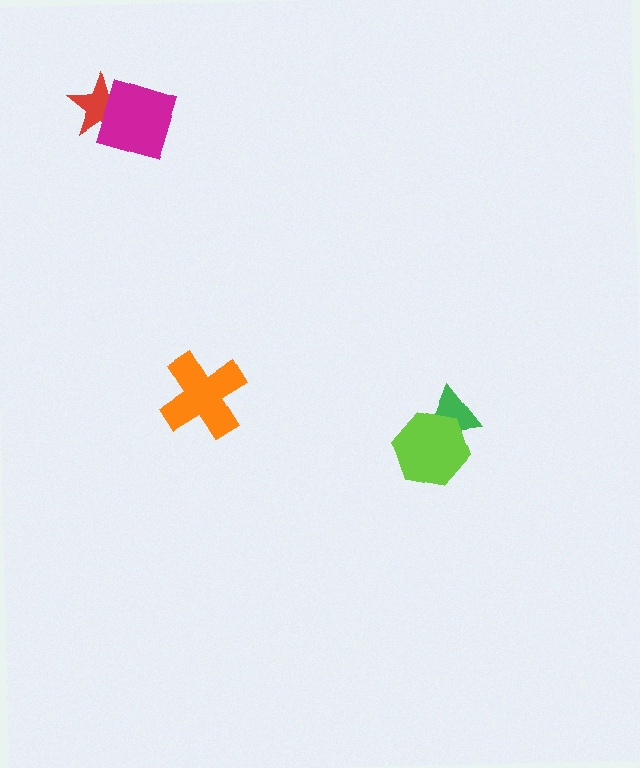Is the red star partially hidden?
Yes, it is partially covered by another shape.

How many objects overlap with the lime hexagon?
1 object overlaps with the lime hexagon.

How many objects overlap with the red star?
1 object overlaps with the red star.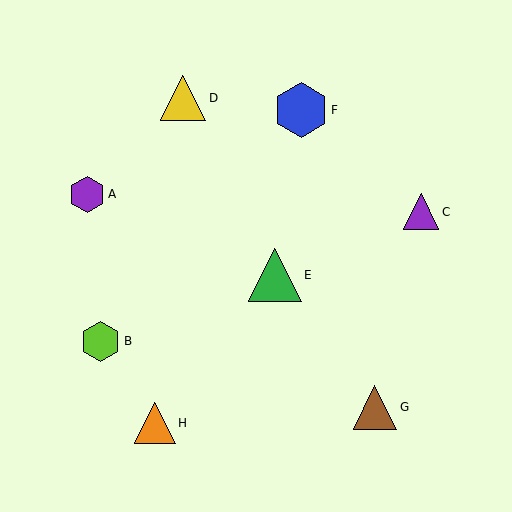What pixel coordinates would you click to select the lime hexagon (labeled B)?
Click at (101, 341) to select the lime hexagon B.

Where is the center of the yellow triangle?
The center of the yellow triangle is at (183, 98).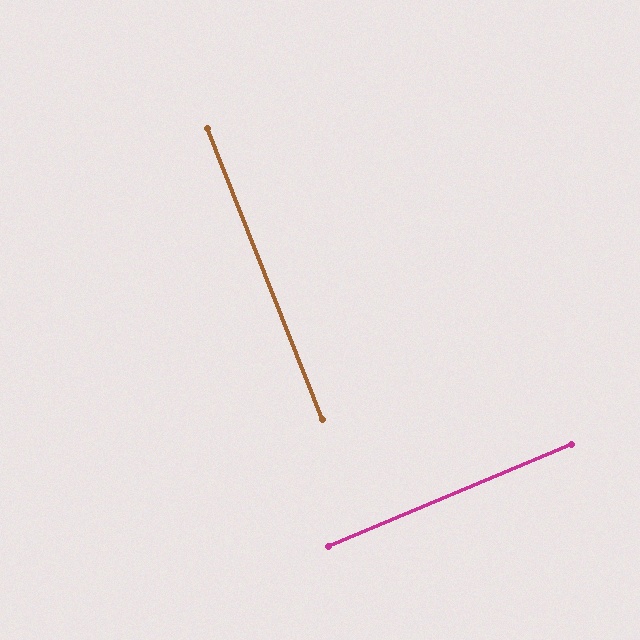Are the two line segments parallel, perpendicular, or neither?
Perpendicular — they meet at approximately 89°.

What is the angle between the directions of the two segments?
Approximately 89 degrees.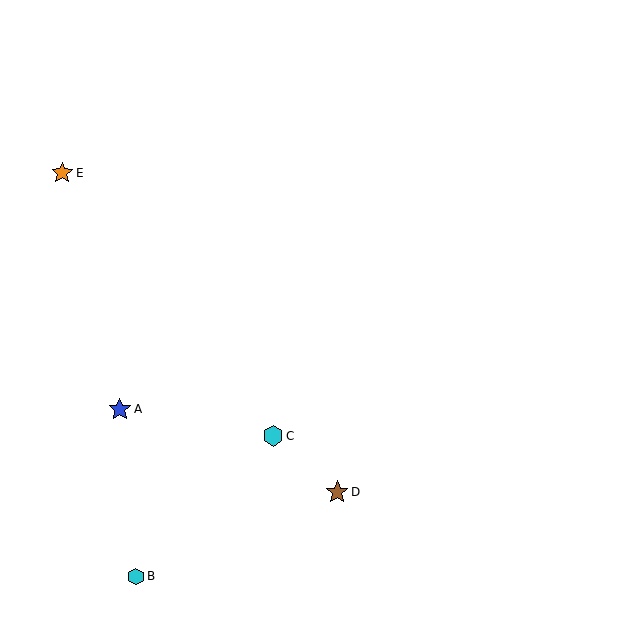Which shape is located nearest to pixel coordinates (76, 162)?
The orange star (labeled E) at (62, 173) is nearest to that location.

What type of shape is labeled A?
Shape A is a blue star.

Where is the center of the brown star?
The center of the brown star is at (337, 492).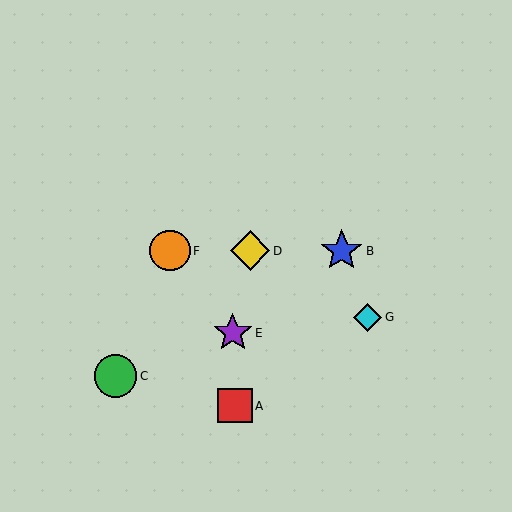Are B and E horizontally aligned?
No, B is at y≈251 and E is at y≈333.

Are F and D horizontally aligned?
Yes, both are at y≈251.